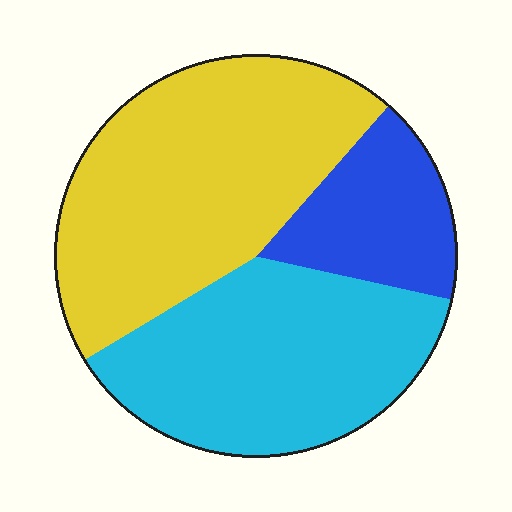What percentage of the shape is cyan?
Cyan covers 38% of the shape.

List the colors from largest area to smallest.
From largest to smallest: yellow, cyan, blue.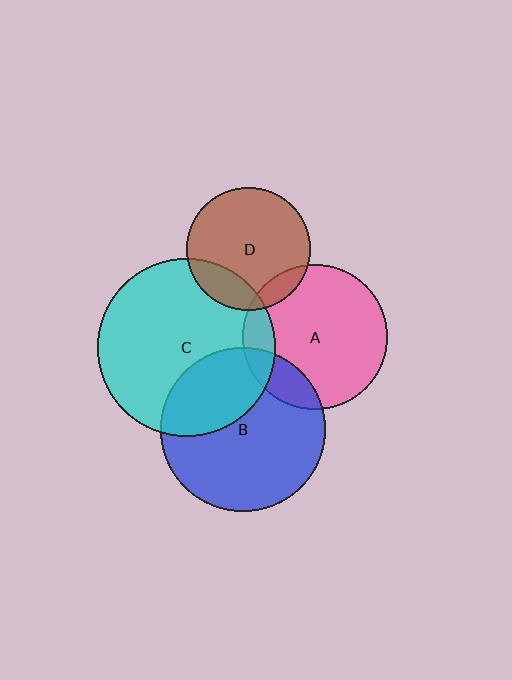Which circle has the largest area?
Circle C (cyan).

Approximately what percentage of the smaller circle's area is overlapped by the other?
Approximately 15%.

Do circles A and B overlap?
Yes.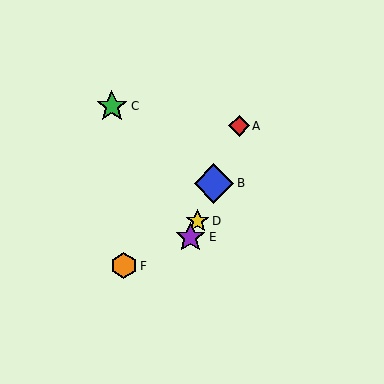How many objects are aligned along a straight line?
4 objects (A, B, D, E) are aligned along a straight line.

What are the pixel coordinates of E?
Object E is at (190, 237).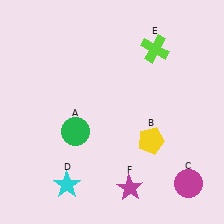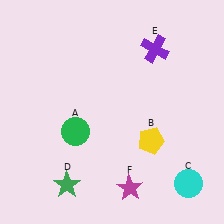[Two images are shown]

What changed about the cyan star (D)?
In Image 1, D is cyan. In Image 2, it changed to green.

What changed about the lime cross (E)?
In Image 1, E is lime. In Image 2, it changed to purple.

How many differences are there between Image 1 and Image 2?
There are 3 differences between the two images.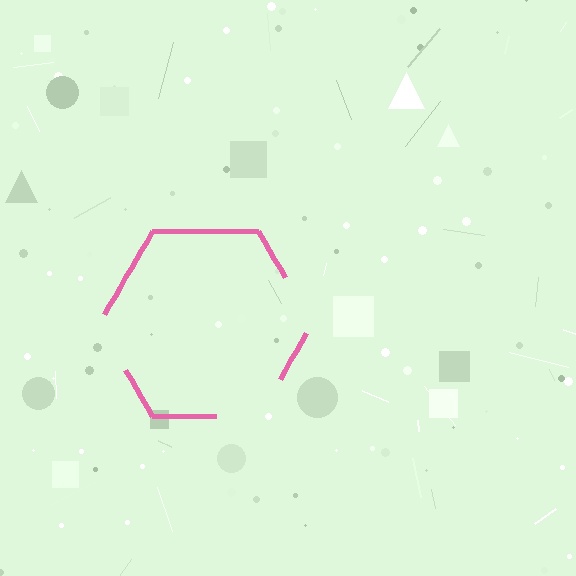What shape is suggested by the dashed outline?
The dashed outline suggests a hexagon.